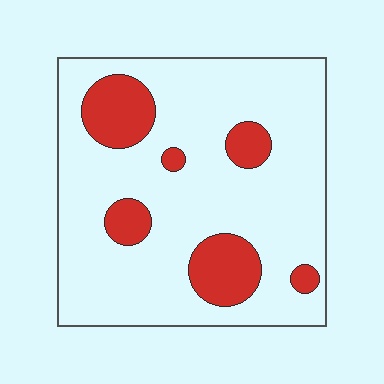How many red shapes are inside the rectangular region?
6.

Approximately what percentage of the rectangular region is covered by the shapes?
Approximately 20%.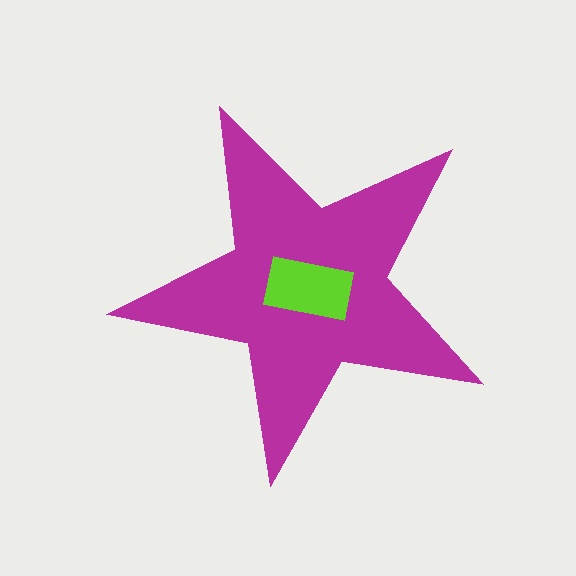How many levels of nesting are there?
2.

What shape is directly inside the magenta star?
The lime rectangle.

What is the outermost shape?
The magenta star.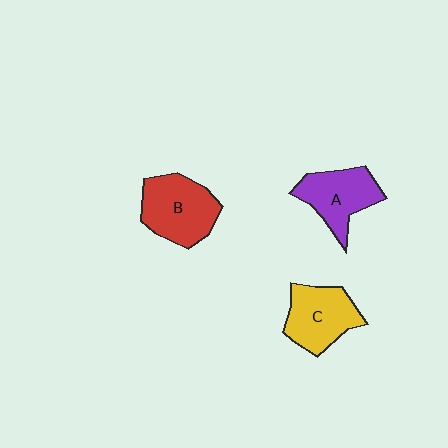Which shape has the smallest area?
Shape A (purple).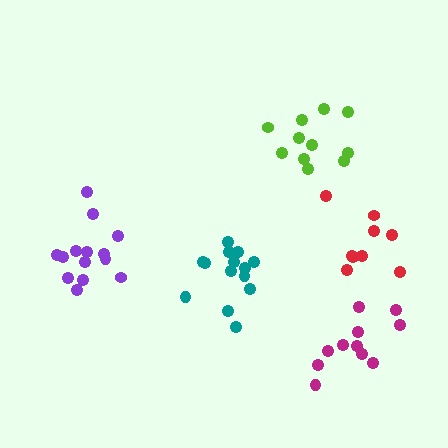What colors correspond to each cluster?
The clusters are colored: purple, teal, magenta, red, lime.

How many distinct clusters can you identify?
There are 5 distinct clusters.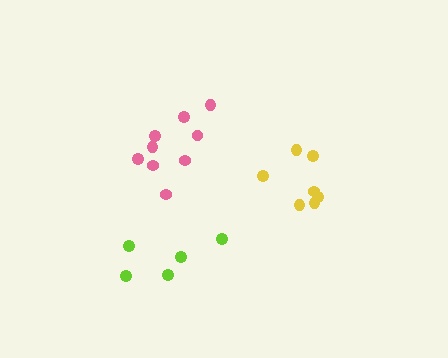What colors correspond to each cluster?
The clusters are colored: pink, lime, yellow.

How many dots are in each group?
Group 1: 9 dots, Group 2: 5 dots, Group 3: 7 dots (21 total).